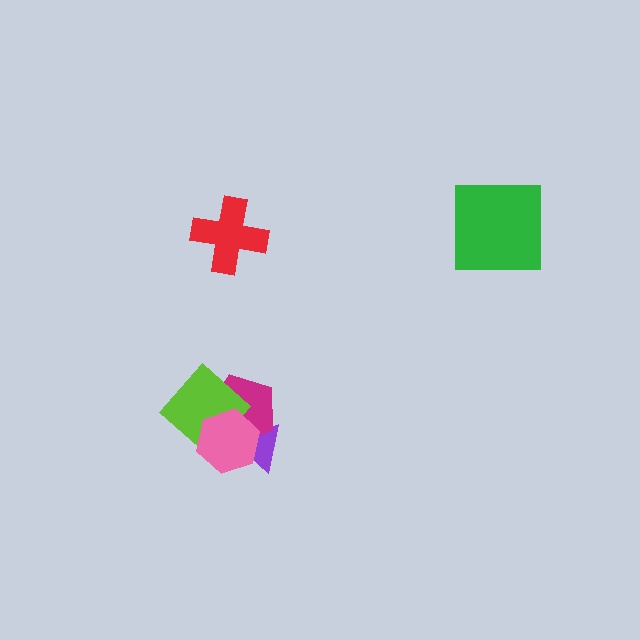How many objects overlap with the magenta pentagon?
3 objects overlap with the magenta pentagon.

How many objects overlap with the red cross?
0 objects overlap with the red cross.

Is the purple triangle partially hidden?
Yes, it is partially covered by another shape.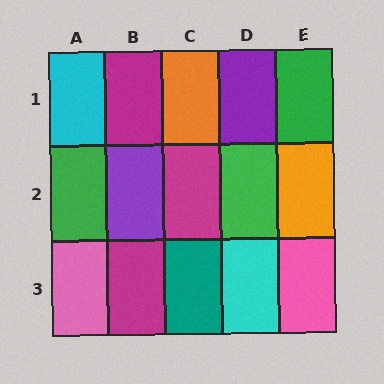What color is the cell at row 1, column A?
Cyan.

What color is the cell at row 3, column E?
Pink.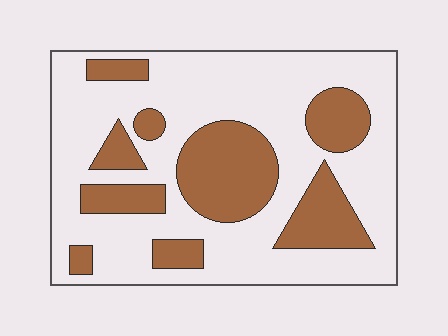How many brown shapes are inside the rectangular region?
9.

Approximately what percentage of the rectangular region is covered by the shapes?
Approximately 30%.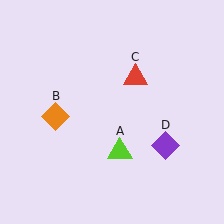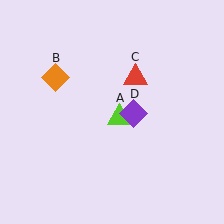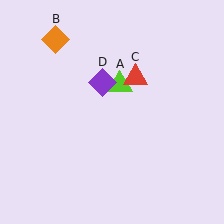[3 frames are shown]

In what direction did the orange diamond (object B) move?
The orange diamond (object B) moved up.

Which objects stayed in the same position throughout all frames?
Red triangle (object C) remained stationary.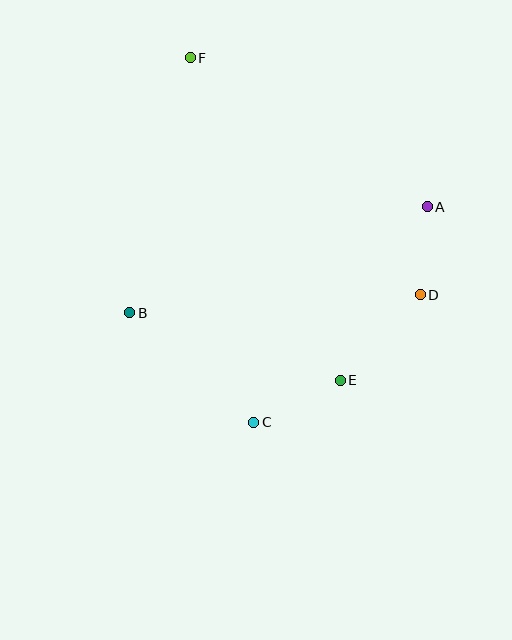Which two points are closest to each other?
Points A and D are closest to each other.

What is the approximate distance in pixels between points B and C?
The distance between B and C is approximately 165 pixels.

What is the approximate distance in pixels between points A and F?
The distance between A and F is approximately 280 pixels.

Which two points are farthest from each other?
Points C and F are farthest from each other.